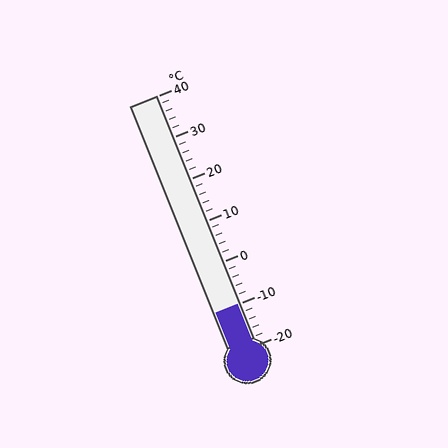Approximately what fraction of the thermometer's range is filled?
The thermometer is filled to approximately 15% of its range.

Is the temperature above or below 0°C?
The temperature is below 0°C.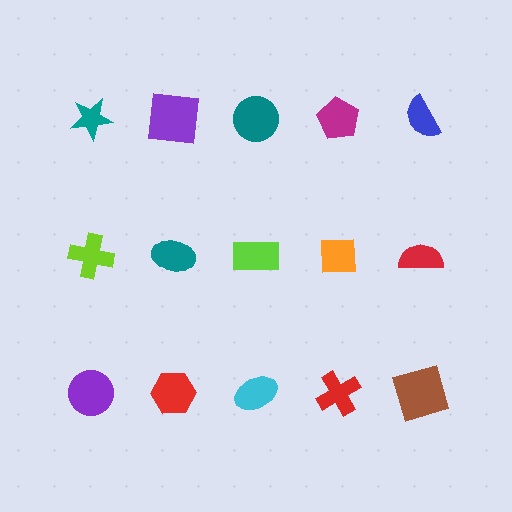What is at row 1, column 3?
A teal circle.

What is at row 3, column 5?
A brown square.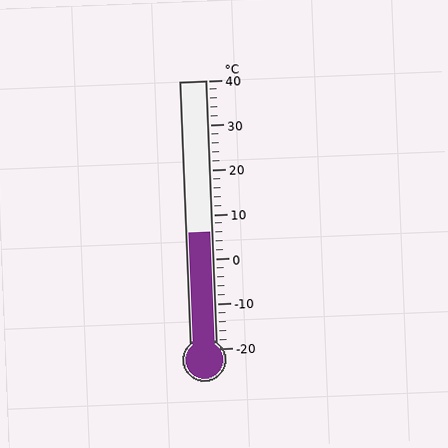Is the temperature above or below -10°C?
The temperature is above -10°C.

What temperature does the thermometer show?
The thermometer shows approximately 6°C.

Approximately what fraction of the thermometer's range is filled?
The thermometer is filled to approximately 45% of its range.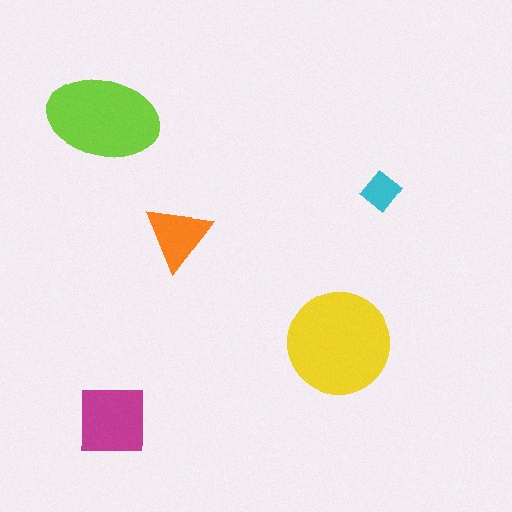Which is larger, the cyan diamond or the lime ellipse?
The lime ellipse.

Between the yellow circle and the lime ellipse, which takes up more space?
The yellow circle.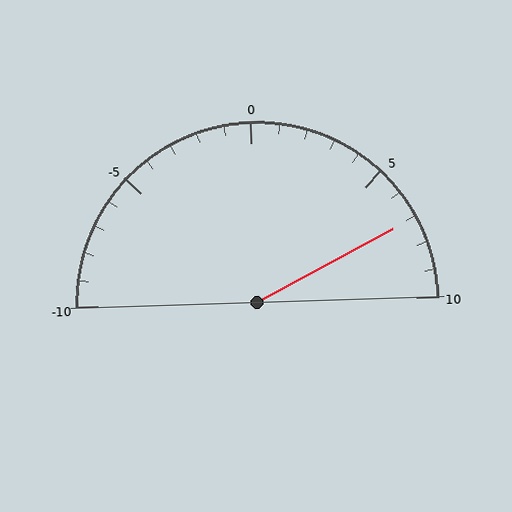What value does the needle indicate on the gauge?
The needle indicates approximately 7.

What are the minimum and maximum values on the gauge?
The gauge ranges from -10 to 10.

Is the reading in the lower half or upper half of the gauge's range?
The reading is in the upper half of the range (-10 to 10).